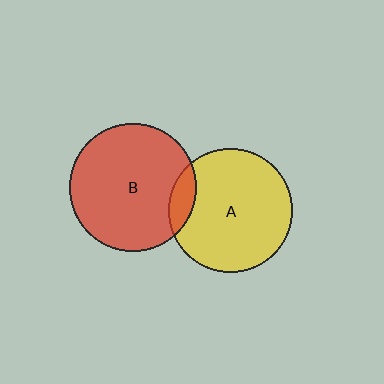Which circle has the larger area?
Circle B (red).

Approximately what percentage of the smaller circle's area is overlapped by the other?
Approximately 10%.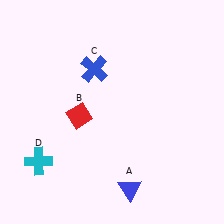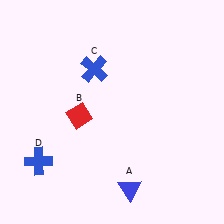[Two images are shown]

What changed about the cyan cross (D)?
In Image 1, D is cyan. In Image 2, it changed to blue.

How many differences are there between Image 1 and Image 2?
There is 1 difference between the two images.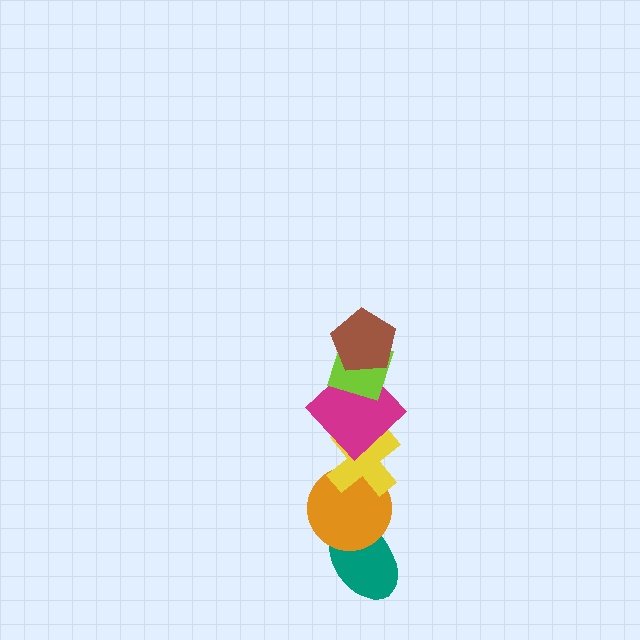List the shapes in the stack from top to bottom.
From top to bottom: the brown pentagon, the lime diamond, the magenta diamond, the yellow cross, the orange circle, the teal ellipse.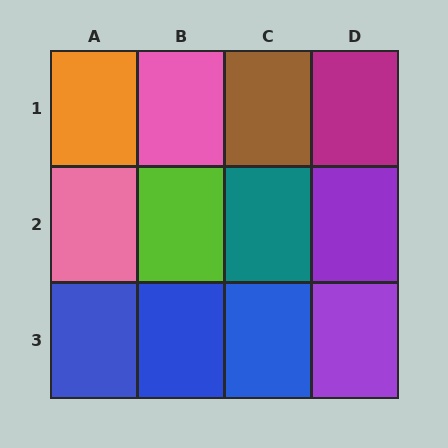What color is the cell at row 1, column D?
Magenta.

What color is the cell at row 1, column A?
Orange.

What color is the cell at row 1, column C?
Brown.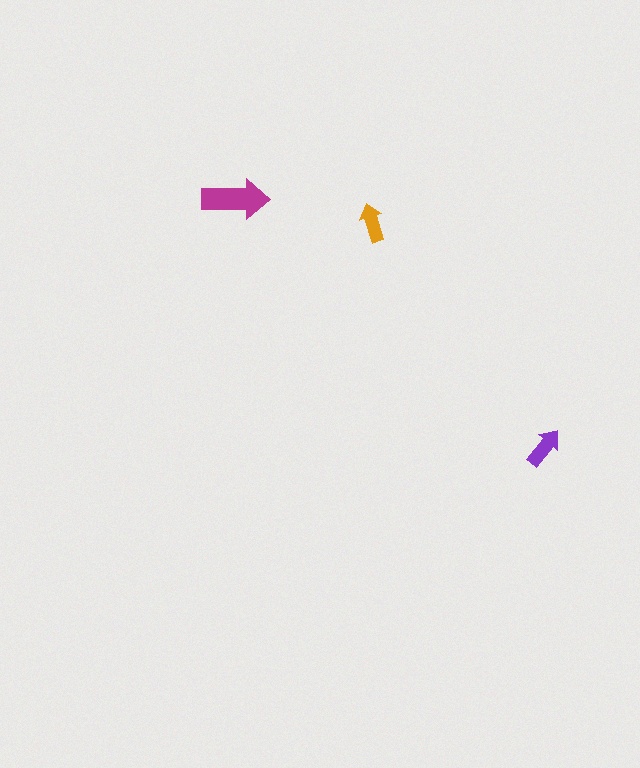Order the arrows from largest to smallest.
the magenta one, the purple one, the orange one.